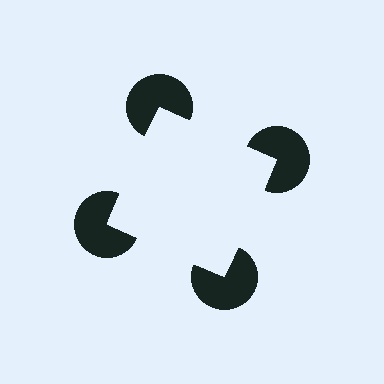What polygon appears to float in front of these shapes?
An illusory square — its edges are inferred from the aligned wedge cuts in the pac-man discs, not physically drawn.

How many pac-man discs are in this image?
There are 4 — one at each vertex of the illusory square.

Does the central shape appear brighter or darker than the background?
It typically appears slightly brighter than the background, even though no actual brightness change is drawn.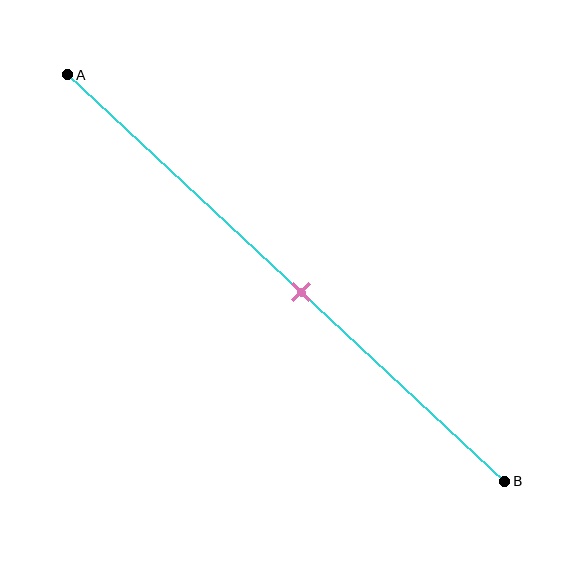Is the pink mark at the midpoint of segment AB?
No, the mark is at about 55% from A, not at the 50% midpoint.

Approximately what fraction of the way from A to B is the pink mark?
The pink mark is approximately 55% of the way from A to B.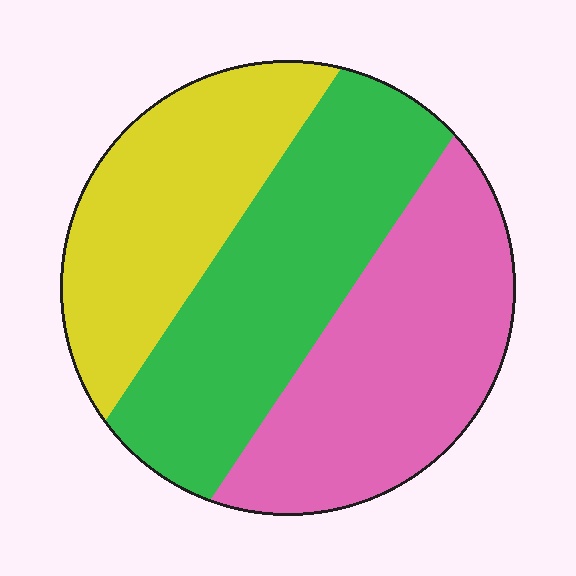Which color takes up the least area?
Yellow, at roughly 30%.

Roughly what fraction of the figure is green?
Green takes up about three eighths (3/8) of the figure.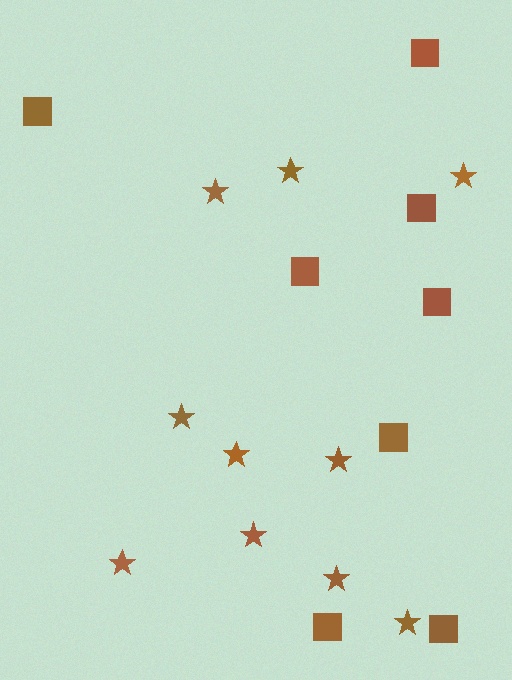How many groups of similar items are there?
There are 2 groups: one group of stars (10) and one group of squares (8).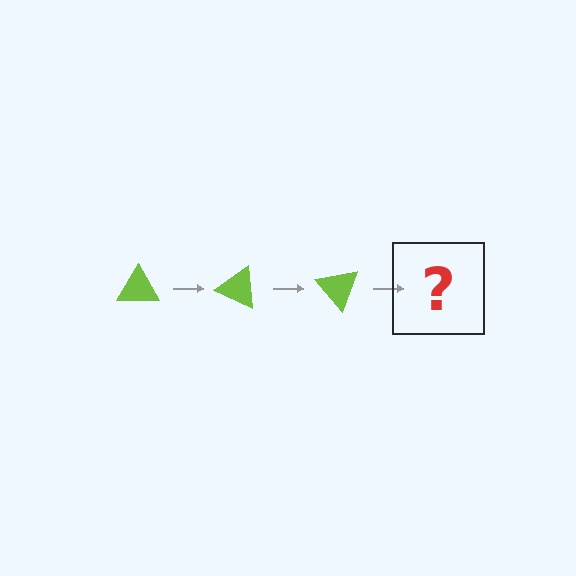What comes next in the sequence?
The next element should be a lime triangle rotated 75 degrees.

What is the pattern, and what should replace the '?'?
The pattern is that the triangle rotates 25 degrees each step. The '?' should be a lime triangle rotated 75 degrees.